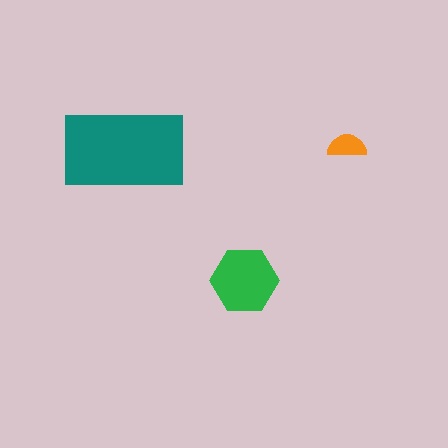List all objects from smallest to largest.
The orange semicircle, the green hexagon, the teal rectangle.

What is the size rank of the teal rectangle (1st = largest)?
1st.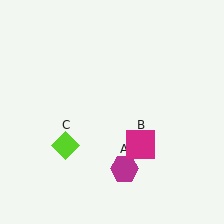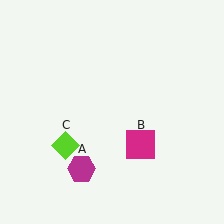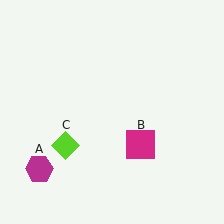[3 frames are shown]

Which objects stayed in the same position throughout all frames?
Magenta square (object B) and lime diamond (object C) remained stationary.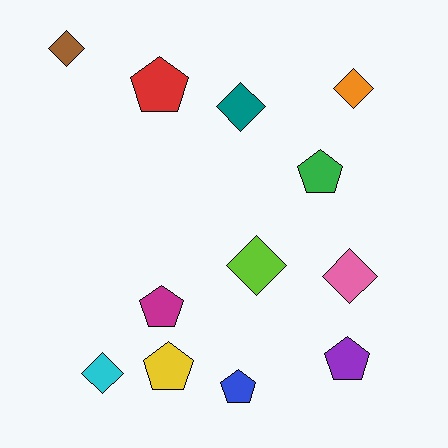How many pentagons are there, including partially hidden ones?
There are 6 pentagons.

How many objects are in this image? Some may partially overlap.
There are 12 objects.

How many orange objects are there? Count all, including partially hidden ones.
There is 1 orange object.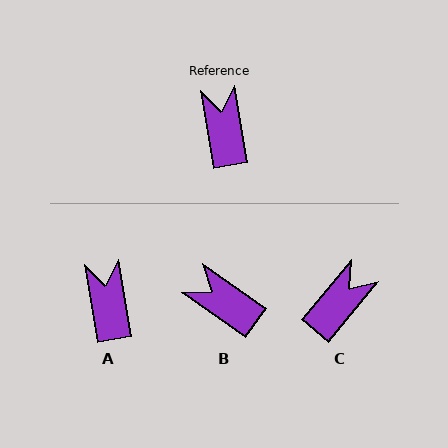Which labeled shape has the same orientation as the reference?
A.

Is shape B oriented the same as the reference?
No, it is off by about 45 degrees.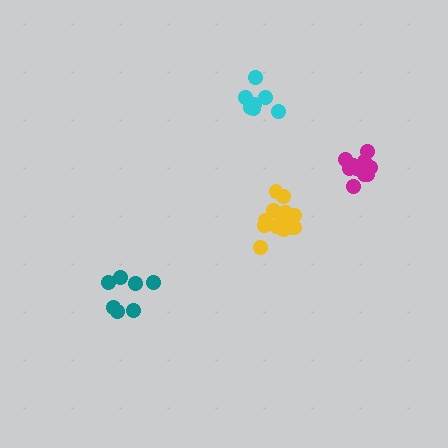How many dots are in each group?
Group 1: 7 dots, Group 2: 8 dots, Group 3: 13 dots, Group 4: 11 dots (39 total).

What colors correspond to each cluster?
The clusters are colored: teal, cyan, yellow, magenta.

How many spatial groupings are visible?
There are 4 spatial groupings.